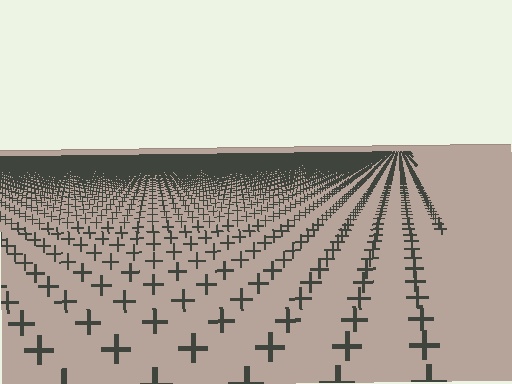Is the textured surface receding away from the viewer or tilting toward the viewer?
The surface is receding away from the viewer. Texture elements get smaller and denser toward the top.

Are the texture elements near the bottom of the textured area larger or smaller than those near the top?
Larger. Near the bottom, elements are closer to the viewer and appear at a bigger on-screen size.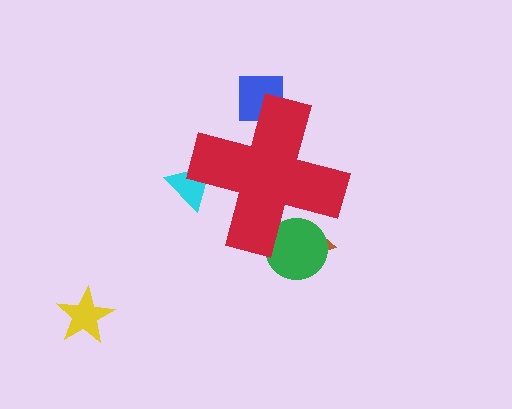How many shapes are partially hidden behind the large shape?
4 shapes are partially hidden.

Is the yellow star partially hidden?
No, the yellow star is fully visible.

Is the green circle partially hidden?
Yes, the green circle is partially hidden behind the red cross.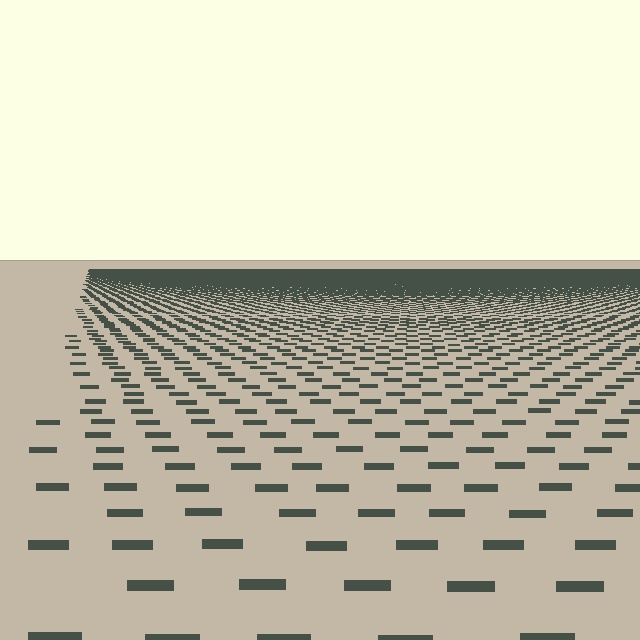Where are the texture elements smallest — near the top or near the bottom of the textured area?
Near the top.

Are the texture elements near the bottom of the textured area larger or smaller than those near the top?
Larger. Near the bottom, elements are closer to the viewer and appear at a bigger on-screen size.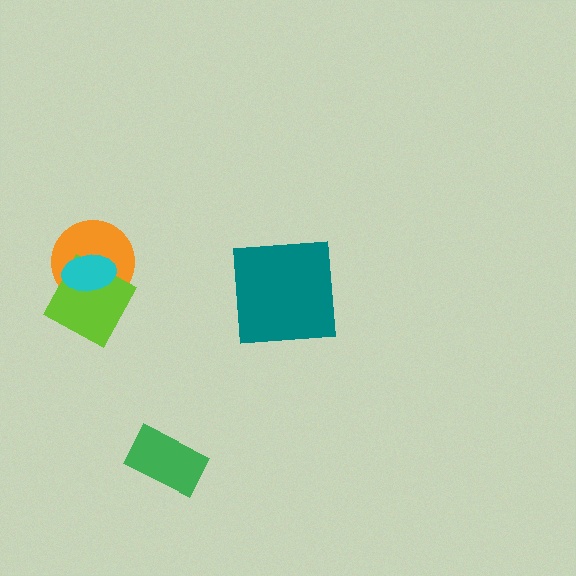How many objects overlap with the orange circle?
2 objects overlap with the orange circle.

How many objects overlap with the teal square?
0 objects overlap with the teal square.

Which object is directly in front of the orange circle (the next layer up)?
The lime diamond is directly in front of the orange circle.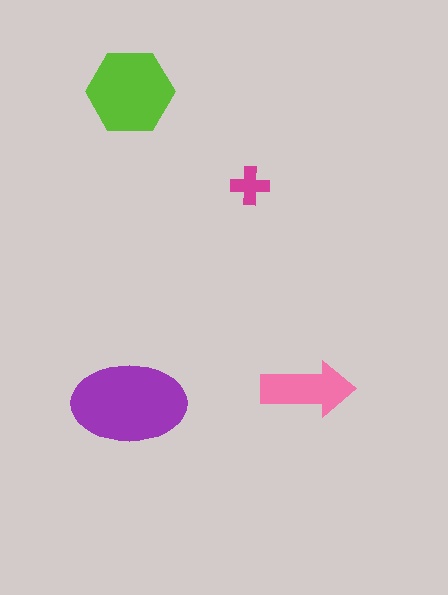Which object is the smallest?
The magenta cross.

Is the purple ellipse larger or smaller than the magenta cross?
Larger.